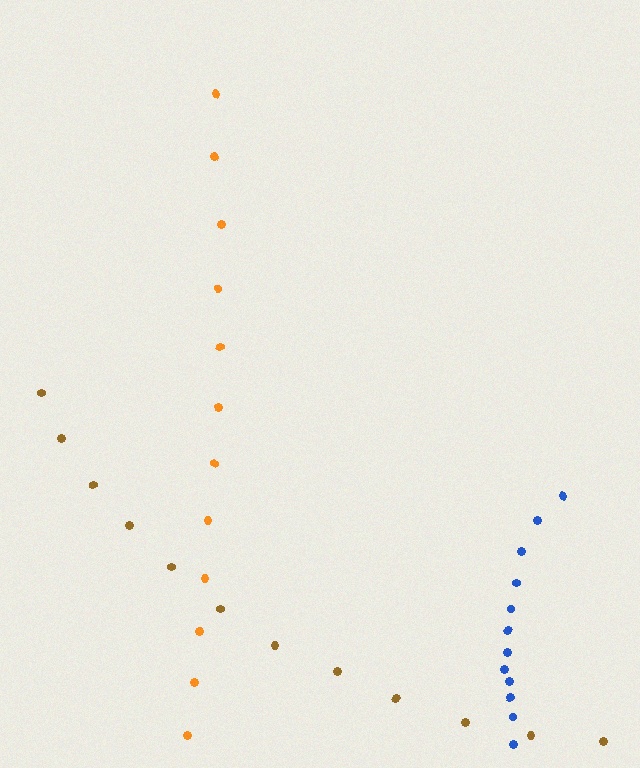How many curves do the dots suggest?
There are 3 distinct paths.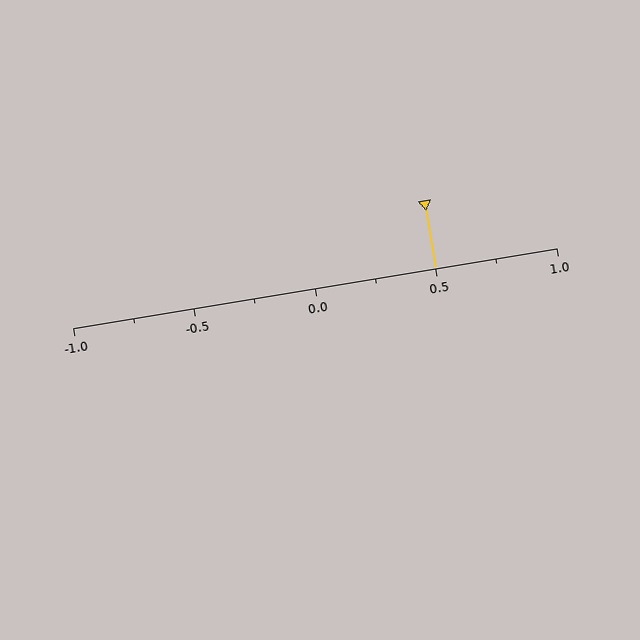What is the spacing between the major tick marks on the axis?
The major ticks are spaced 0.5 apart.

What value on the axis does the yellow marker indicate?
The marker indicates approximately 0.5.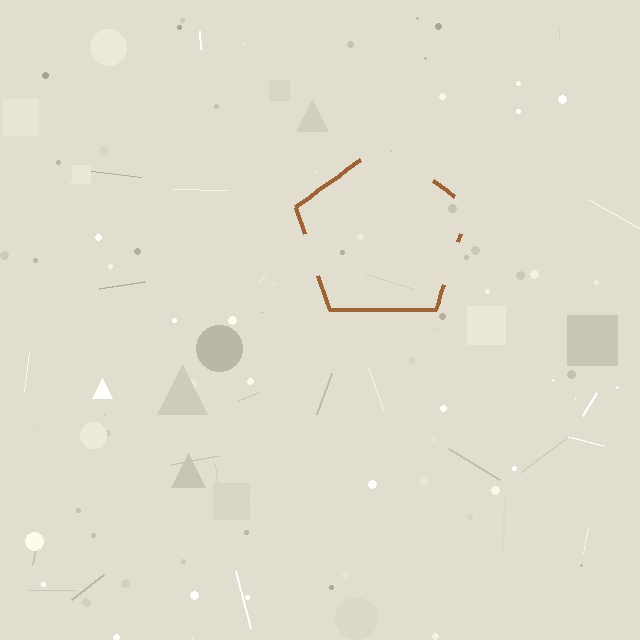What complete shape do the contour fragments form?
The contour fragments form a pentagon.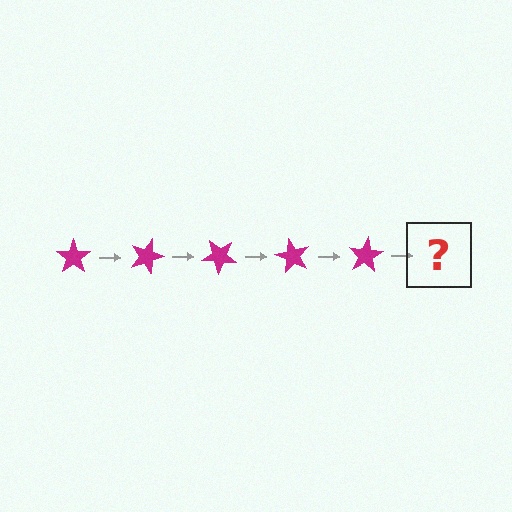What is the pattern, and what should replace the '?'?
The pattern is that the star rotates 20 degrees each step. The '?' should be a magenta star rotated 100 degrees.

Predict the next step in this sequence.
The next step is a magenta star rotated 100 degrees.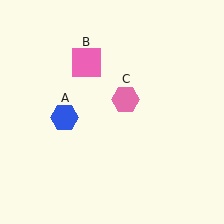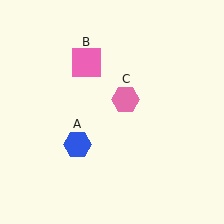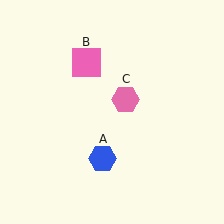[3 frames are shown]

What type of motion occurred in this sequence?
The blue hexagon (object A) rotated counterclockwise around the center of the scene.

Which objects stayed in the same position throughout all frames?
Pink square (object B) and pink hexagon (object C) remained stationary.